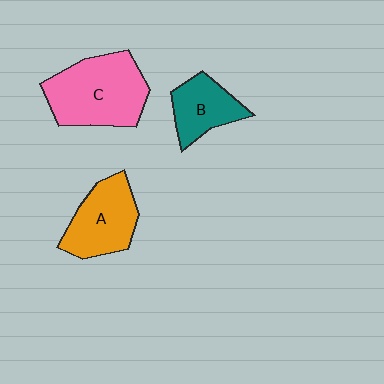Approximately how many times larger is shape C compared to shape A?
Approximately 1.4 times.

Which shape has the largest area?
Shape C (pink).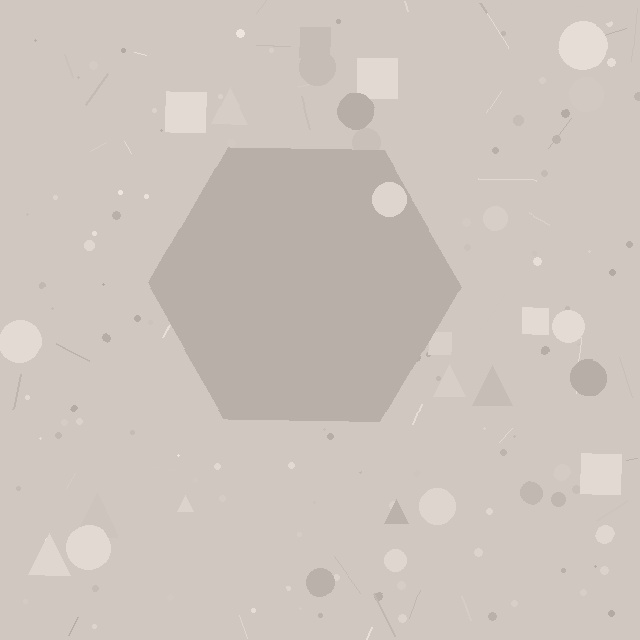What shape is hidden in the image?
A hexagon is hidden in the image.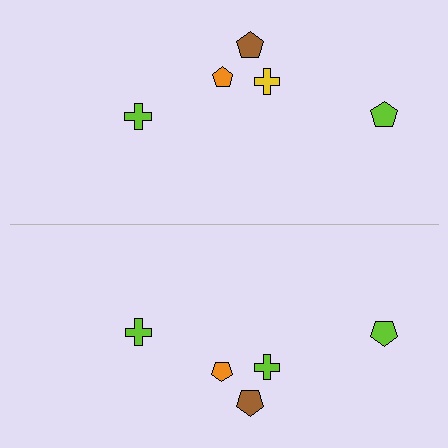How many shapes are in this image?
There are 10 shapes in this image.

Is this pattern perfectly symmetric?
No, the pattern is not perfectly symmetric. The lime cross on the bottom side breaks the symmetry — its mirror counterpart is yellow.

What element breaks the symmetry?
The lime cross on the bottom side breaks the symmetry — its mirror counterpart is yellow.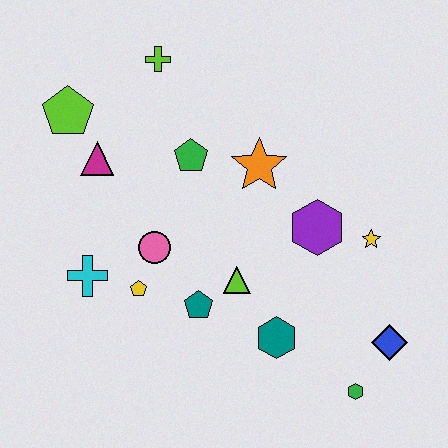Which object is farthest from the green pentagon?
The green hexagon is farthest from the green pentagon.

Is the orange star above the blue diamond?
Yes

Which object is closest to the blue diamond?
The green hexagon is closest to the blue diamond.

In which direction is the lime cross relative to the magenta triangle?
The lime cross is above the magenta triangle.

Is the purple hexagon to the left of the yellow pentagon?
No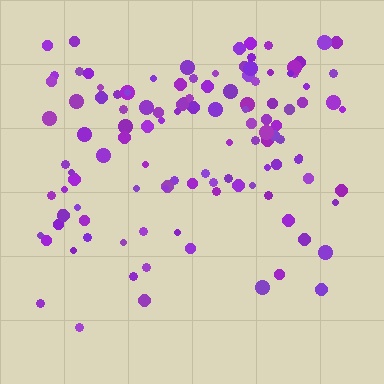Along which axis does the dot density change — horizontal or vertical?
Vertical.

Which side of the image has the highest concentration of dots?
The top.